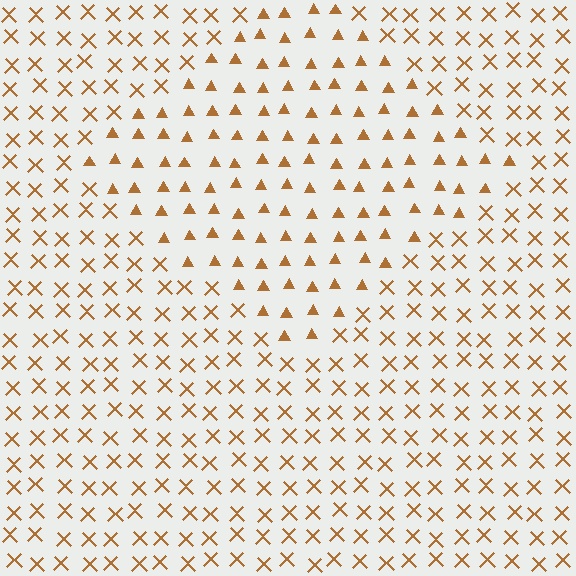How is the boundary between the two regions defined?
The boundary is defined by a change in element shape: triangles inside vs. X marks outside. All elements share the same color and spacing.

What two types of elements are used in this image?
The image uses triangles inside the diamond region and X marks outside it.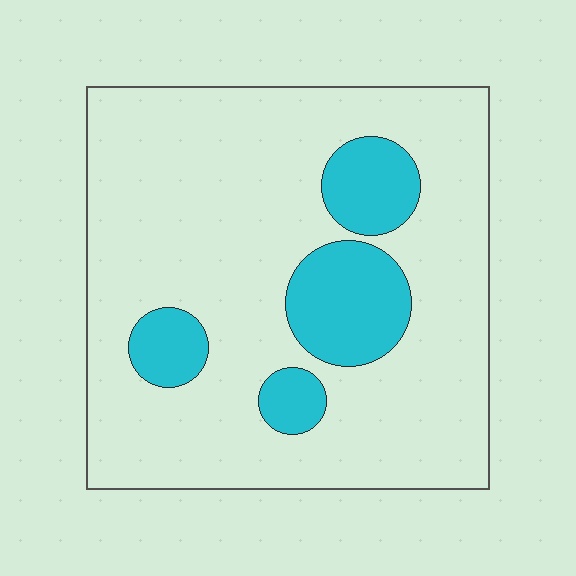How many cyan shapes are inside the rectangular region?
4.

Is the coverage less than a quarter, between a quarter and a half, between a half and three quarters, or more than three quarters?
Less than a quarter.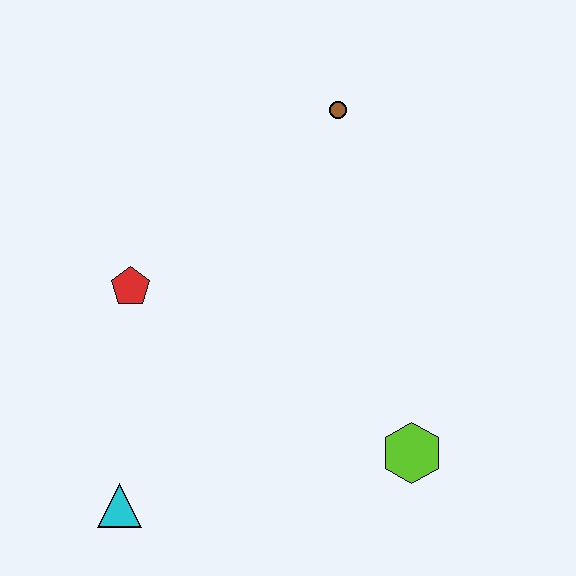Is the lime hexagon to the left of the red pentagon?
No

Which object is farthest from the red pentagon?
The lime hexagon is farthest from the red pentagon.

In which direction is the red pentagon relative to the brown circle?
The red pentagon is to the left of the brown circle.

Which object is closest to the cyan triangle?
The red pentagon is closest to the cyan triangle.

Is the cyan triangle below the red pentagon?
Yes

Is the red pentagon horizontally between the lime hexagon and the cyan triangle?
Yes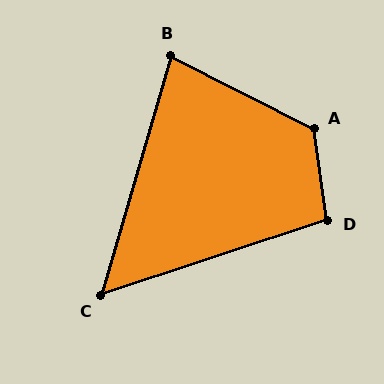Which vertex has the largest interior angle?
A, at approximately 125 degrees.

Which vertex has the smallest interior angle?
C, at approximately 55 degrees.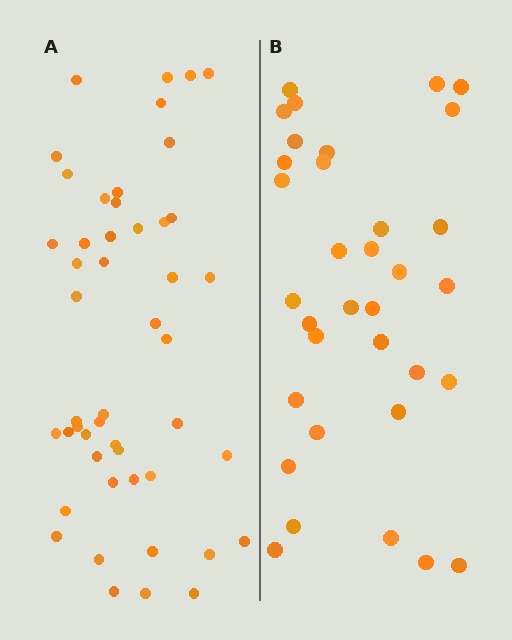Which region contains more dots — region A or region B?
Region A (the left region) has more dots.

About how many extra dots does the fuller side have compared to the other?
Region A has approximately 15 more dots than region B.